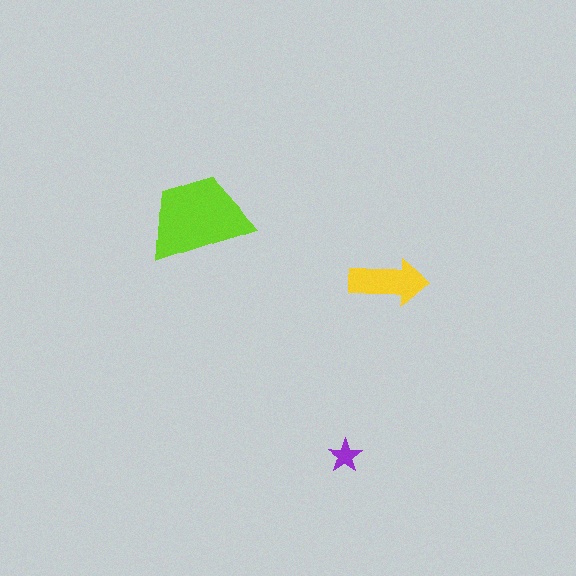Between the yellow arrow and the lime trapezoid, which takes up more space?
The lime trapezoid.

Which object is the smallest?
The purple star.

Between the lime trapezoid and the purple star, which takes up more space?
The lime trapezoid.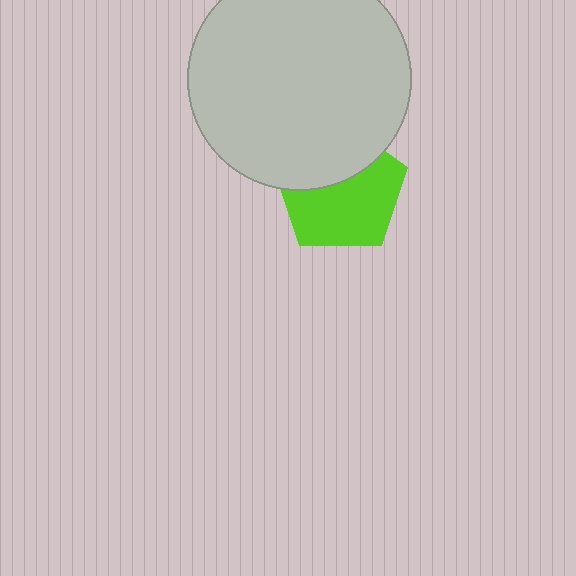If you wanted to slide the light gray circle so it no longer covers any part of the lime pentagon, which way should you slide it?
Slide it up — that is the most direct way to separate the two shapes.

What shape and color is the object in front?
The object in front is a light gray circle.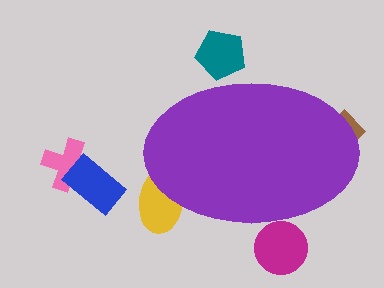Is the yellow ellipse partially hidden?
Yes, the yellow ellipse is partially hidden behind the purple ellipse.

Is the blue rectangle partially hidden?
No, the blue rectangle is fully visible.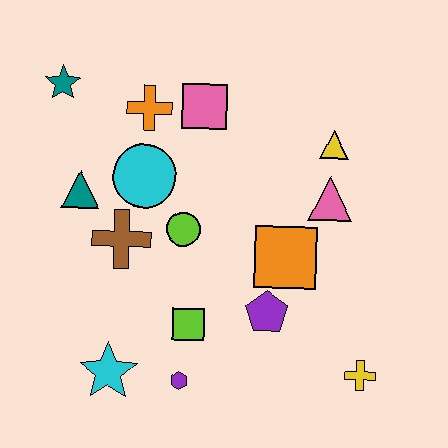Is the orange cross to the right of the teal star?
Yes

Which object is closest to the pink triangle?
The yellow triangle is closest to the pink triangle.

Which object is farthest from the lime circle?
The yellow cross is farthest from the lime circle.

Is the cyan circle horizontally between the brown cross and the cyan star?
No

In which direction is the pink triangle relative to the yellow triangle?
The pink triangle is below the yellow triangle.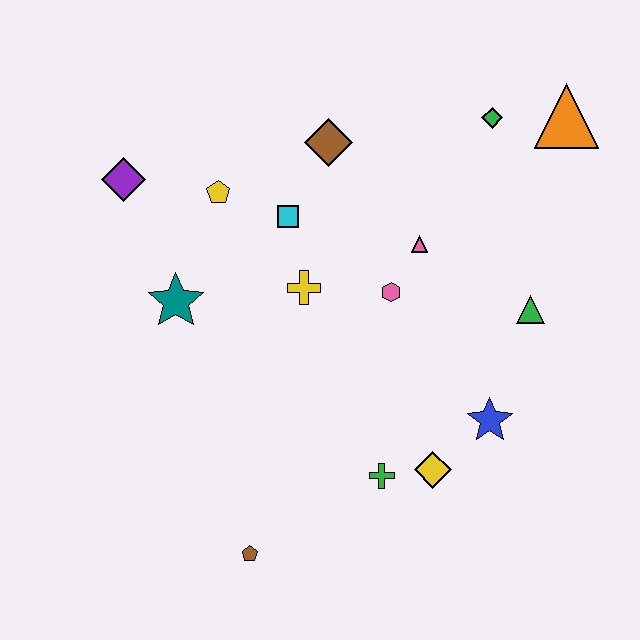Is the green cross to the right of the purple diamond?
Yes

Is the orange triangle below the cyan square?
No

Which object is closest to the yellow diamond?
The green cross is closest to the yellow diamond.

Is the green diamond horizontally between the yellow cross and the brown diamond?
No